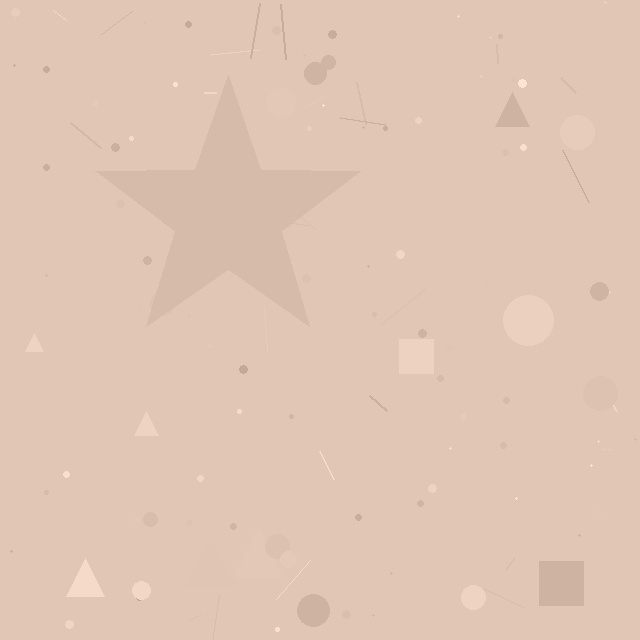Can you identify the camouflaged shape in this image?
The camouflaged shape is a star.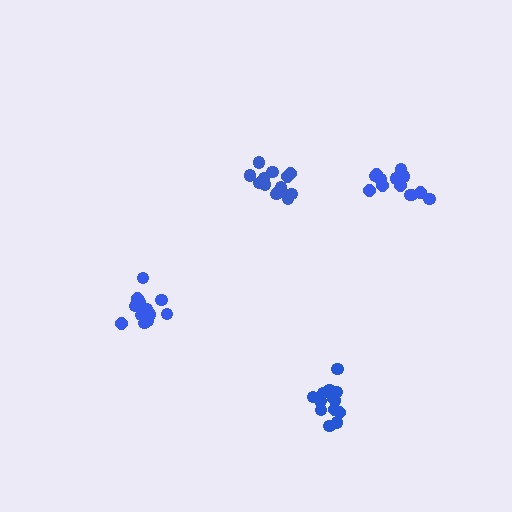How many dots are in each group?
Group 1: 14 dots, Group 2: 13 dots, Group 3: 13 dots, Group 4: 13 dots (53 total).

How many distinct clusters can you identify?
There are 4 distinct clusters.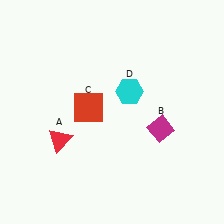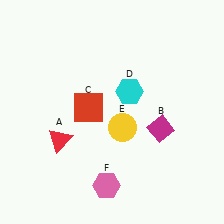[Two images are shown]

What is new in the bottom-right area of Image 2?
A yellow circle (E) was added in the bottom-right area of Image 2.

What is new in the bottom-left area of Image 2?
A pink hexagon (F) was added in the bottom-left area of Image 2.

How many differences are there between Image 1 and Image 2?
There are 2 differences between the two images.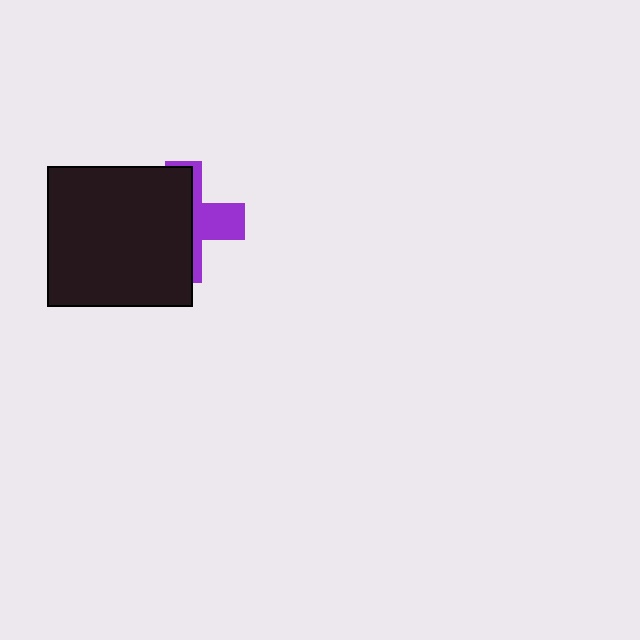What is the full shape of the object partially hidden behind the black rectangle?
The partially hidden object is a purple cross.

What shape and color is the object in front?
The object in front is a black rectangle.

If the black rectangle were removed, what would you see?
You would see the complete purple cross.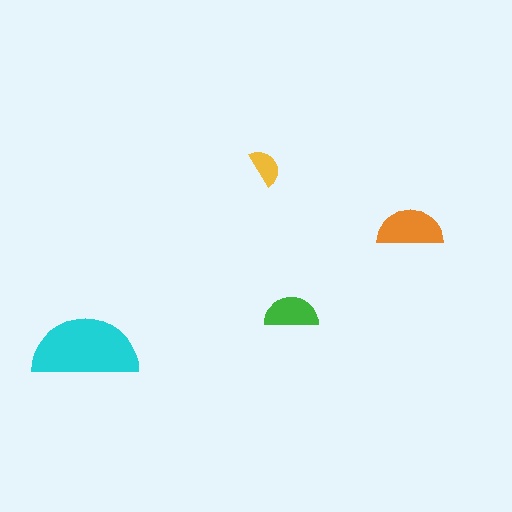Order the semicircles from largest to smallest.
the cyan one, the orange one, the green one, the yellow one.